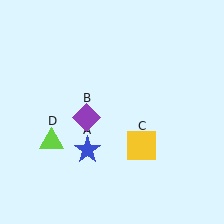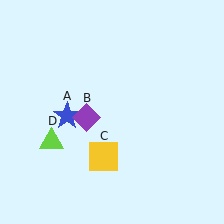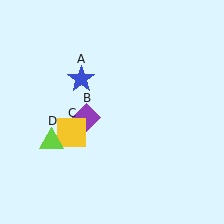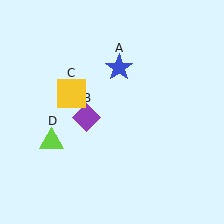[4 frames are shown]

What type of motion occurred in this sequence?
The blue star (object A), yellow square (object C) rotated clockwise around the center of the scene.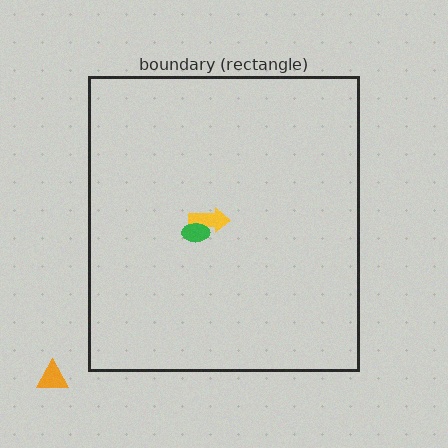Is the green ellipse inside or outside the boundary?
Inside.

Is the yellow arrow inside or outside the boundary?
Inside.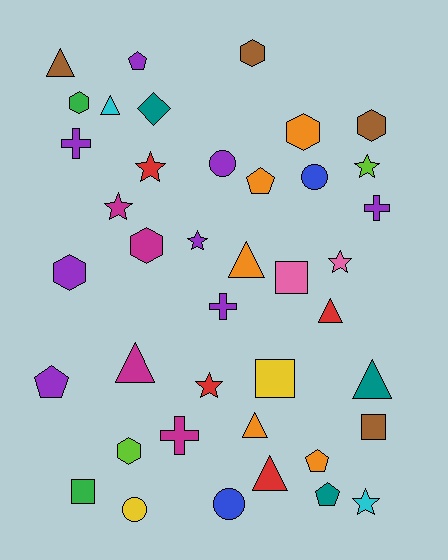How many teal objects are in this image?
There are 3 teal objects.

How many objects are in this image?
There are 40 objects.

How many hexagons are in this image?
There are 7 hexagons.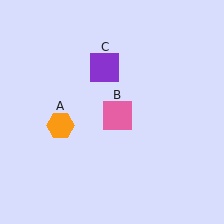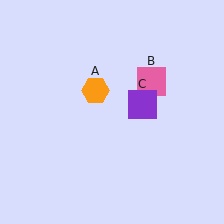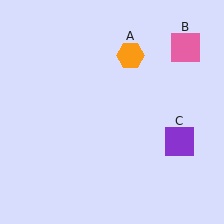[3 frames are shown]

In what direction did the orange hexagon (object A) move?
The orange hexagon (object A) moved up and to the right.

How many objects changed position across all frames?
3 objects changed position: orange hexagon (object A), pink square (object B), purple square (object C).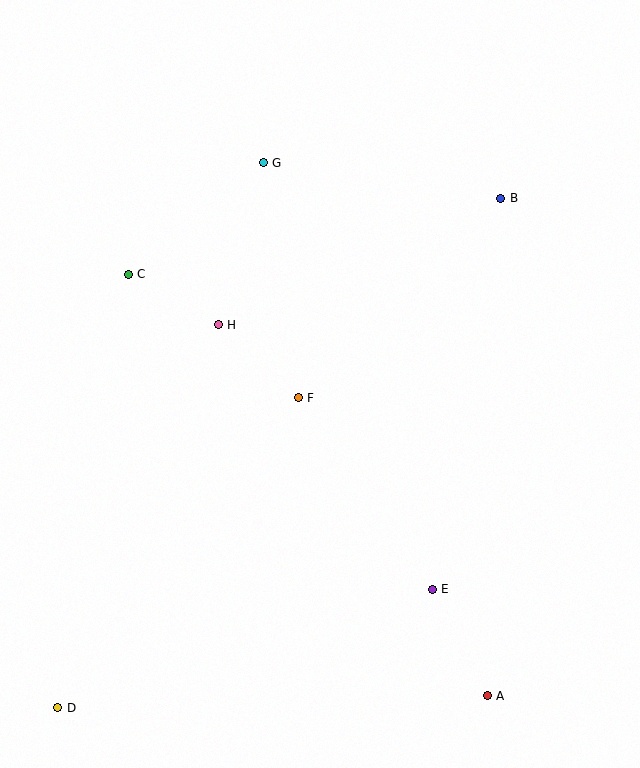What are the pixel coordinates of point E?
Point E is at (432, 589).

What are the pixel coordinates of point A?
Point A is at (487, 696).